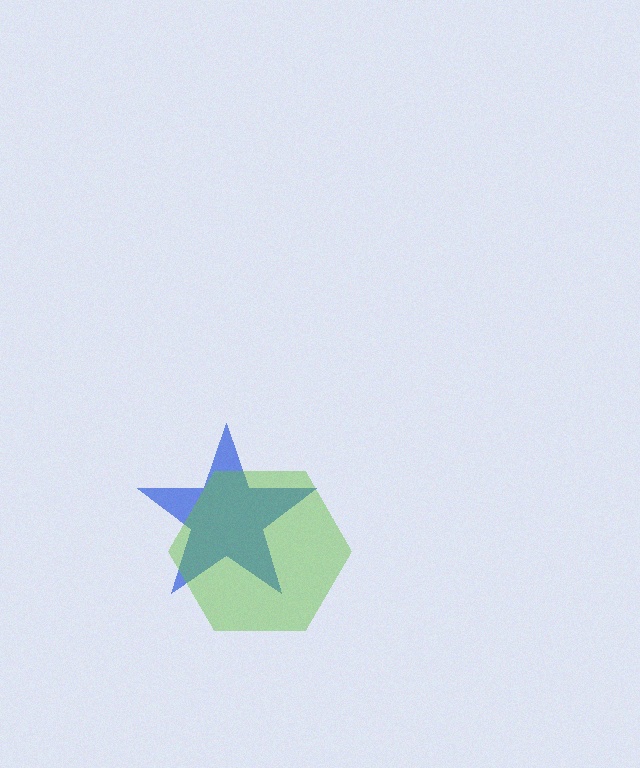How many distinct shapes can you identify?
There are 2 distinct shapes: a blue star, a lime hexagon.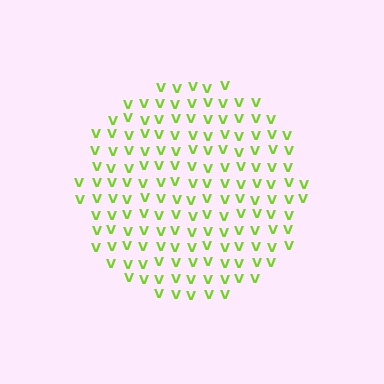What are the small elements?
The small elements are letter V's.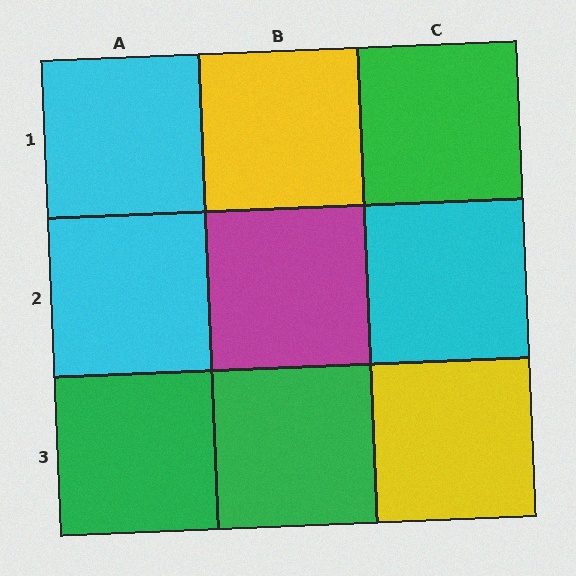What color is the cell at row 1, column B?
Yellow.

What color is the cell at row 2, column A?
Cyan.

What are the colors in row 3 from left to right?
Green, green, yellow.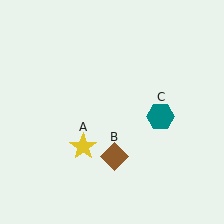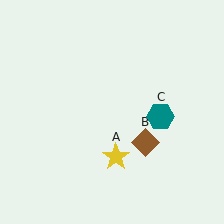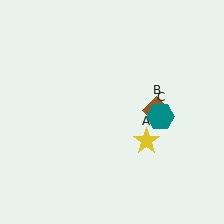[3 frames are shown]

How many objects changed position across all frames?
2 objects changed position: yellow star (object A), brown diamond (object B).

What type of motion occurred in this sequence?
The yellow star (object A), brown diamond (object B) rotated counterclockwise around the center of the scene.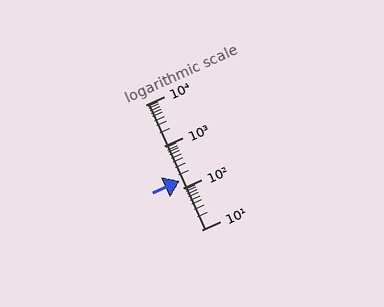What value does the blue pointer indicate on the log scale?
The pointer indicates approximately 150.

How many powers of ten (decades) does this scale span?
The scale spans 3 decades, from 10 to 10000.